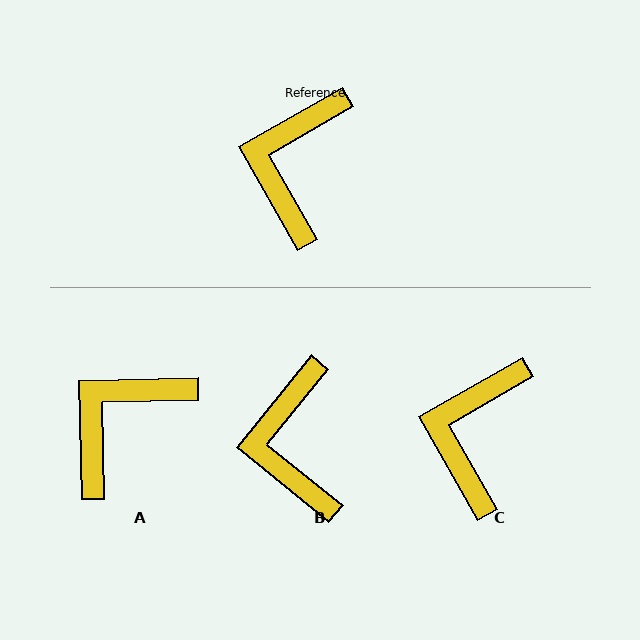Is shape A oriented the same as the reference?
No, it is off by about 28 degrees.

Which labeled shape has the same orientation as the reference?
C.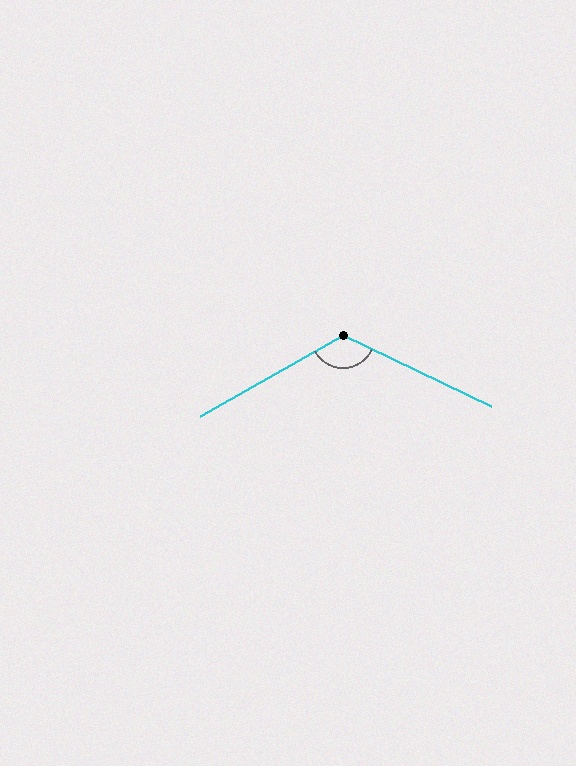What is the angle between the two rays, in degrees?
Approximately 125 degrees.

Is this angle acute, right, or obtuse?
It is obtuse.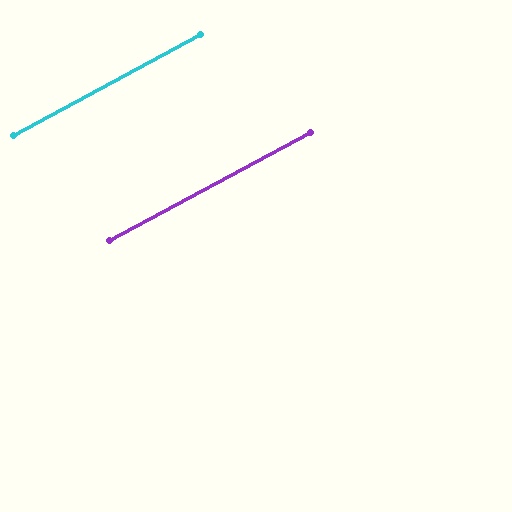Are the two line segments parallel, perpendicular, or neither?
Parallel — their directions differ by only 0.1°.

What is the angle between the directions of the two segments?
Approximately 0 degrees.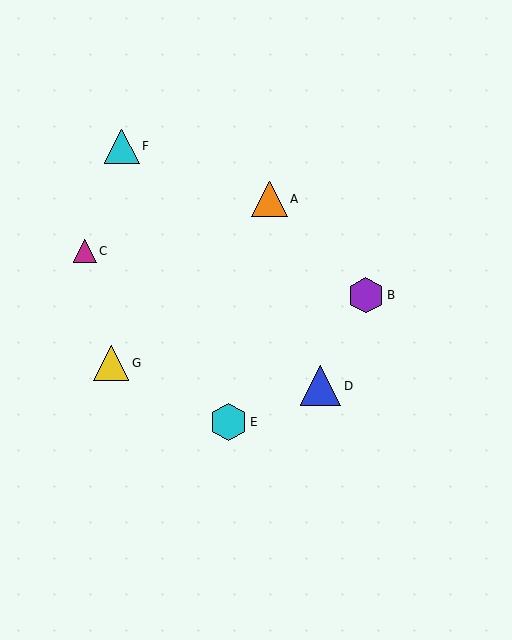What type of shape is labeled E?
Shape E is a cyan hexagon.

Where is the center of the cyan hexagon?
The center of the cyan hexagon is at (229, 422).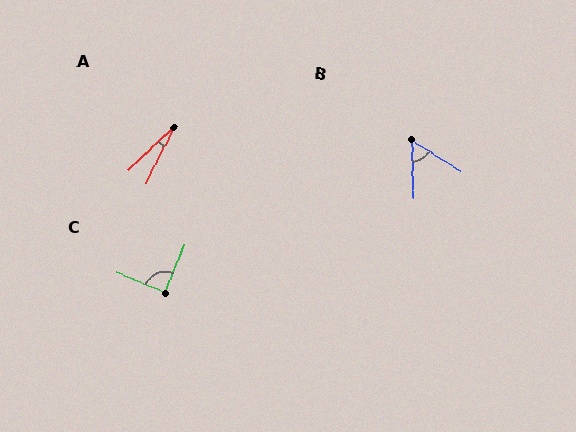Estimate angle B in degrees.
Approximately 56 degrees.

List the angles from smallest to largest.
A (20°), B (56°), C (89°).